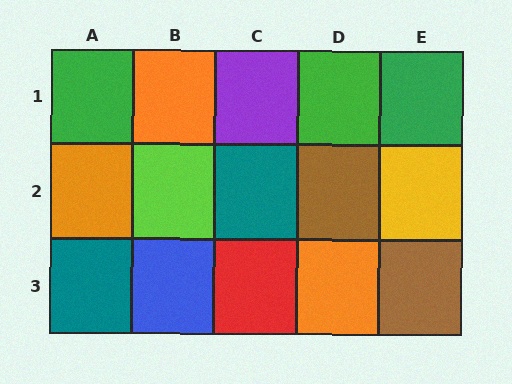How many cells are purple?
1 cell is purple.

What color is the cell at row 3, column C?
Red.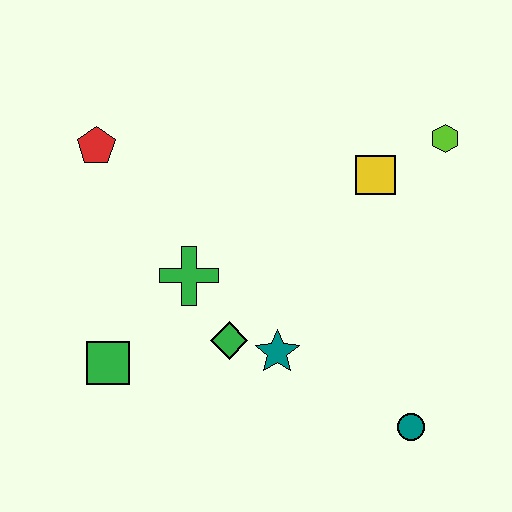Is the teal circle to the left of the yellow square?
No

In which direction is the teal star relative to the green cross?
The teal star is to the right of the green cross.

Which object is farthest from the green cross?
The lime hexagon is farthest from the green cross.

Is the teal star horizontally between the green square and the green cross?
No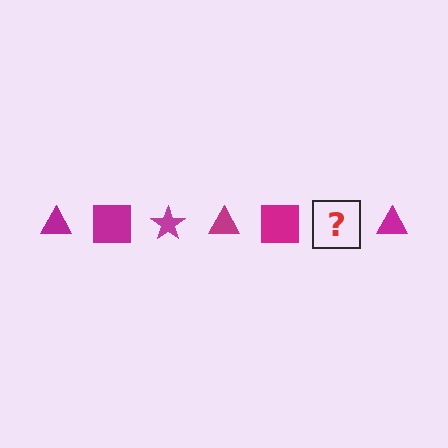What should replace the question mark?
The question mark should be replaced with a magenta star.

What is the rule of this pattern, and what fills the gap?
The rule is that the pattern cycles through triangle, square, star shapes in magenta. The gap should be filled with a magenta star.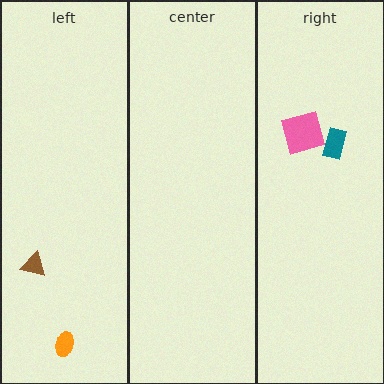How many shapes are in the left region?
2.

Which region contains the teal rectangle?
The right region.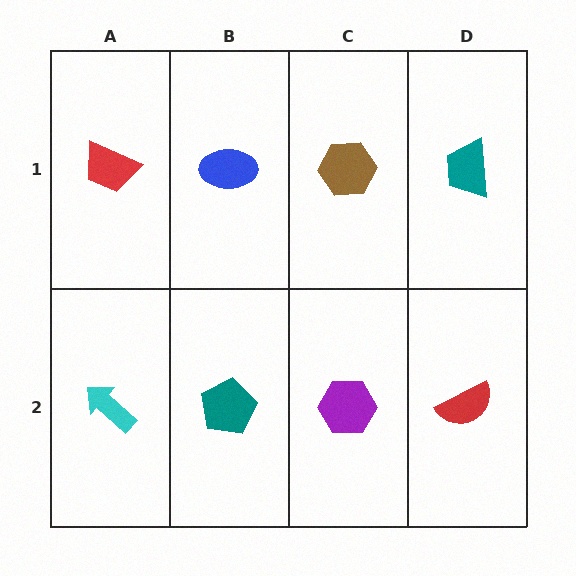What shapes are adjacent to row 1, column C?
A purple hexagon (row 2, column C), a blue ellipse (row 1, column B), a teal trapezoid (row 1, column D).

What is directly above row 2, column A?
A red trapezoid.